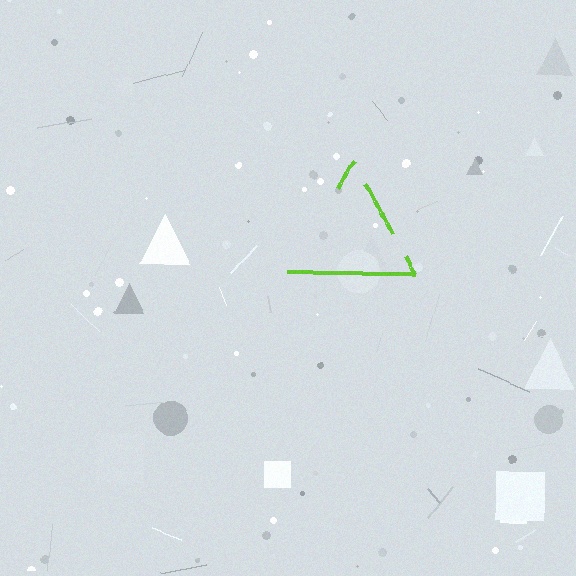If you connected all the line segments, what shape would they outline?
They would outline a triangle.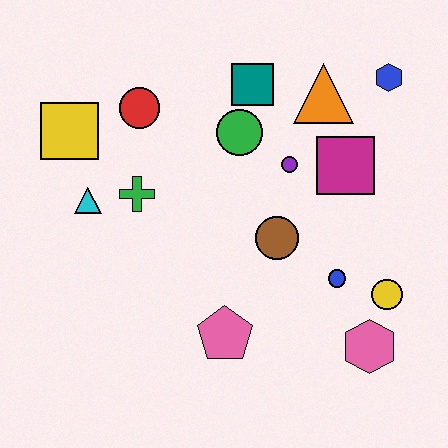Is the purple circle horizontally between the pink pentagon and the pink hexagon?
Yes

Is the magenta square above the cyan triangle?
Yes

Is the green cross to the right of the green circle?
No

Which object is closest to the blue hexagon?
The orange triangle is closest to the blue hexagon.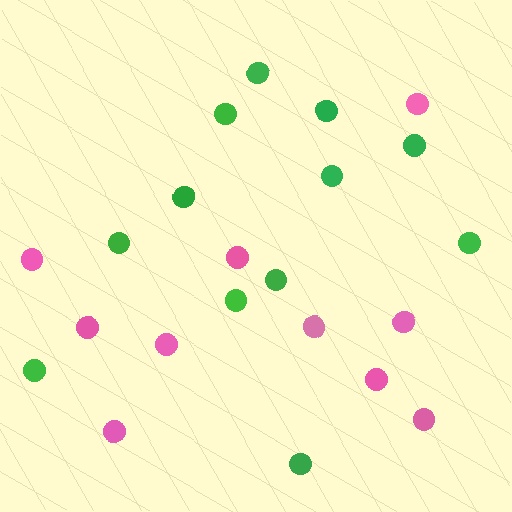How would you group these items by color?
There are 2 groups: one group of pink circles (10) and one group of green circles (12).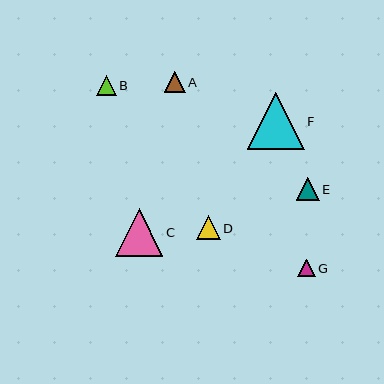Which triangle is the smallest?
Triangle G is the smallest with a size of approximately 17 pixels.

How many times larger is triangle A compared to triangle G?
Triangle A is approximately 1.2 times the size of triangle G.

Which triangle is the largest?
Triangle F is the largest with a size of approximately 57 pixels.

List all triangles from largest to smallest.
From largest to smallest: F, C, D, E, A, B, G.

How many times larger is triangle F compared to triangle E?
Triangle F is approximately 2.5 times the size of triangle E.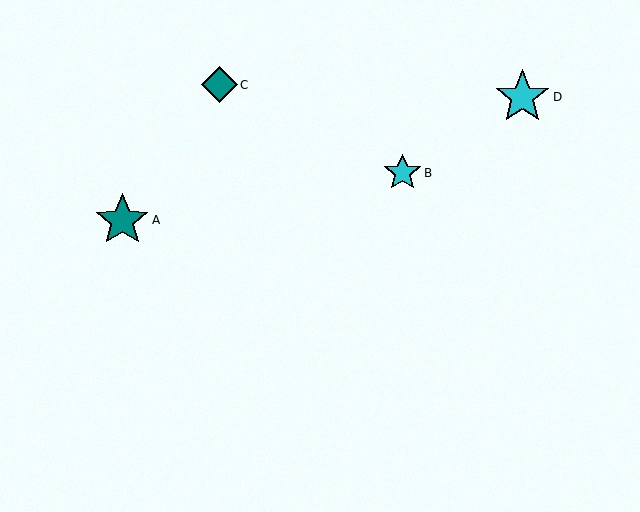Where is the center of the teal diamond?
The center of the teal diamond is at (219, 85).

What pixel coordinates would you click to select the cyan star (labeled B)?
Click at (402, 173) to select the cyan star B.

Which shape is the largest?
The cyan star (labeled D) is the largest.